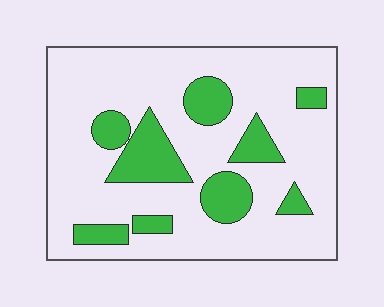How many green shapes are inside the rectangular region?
9.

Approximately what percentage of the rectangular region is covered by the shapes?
Approximately 20%.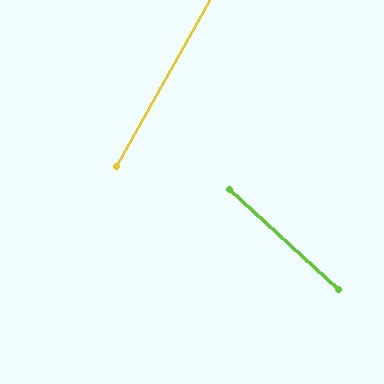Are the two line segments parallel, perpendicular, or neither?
Neither parallel nor perpendicular — they differ by about 77°.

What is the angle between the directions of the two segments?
Approximately 77 degrees.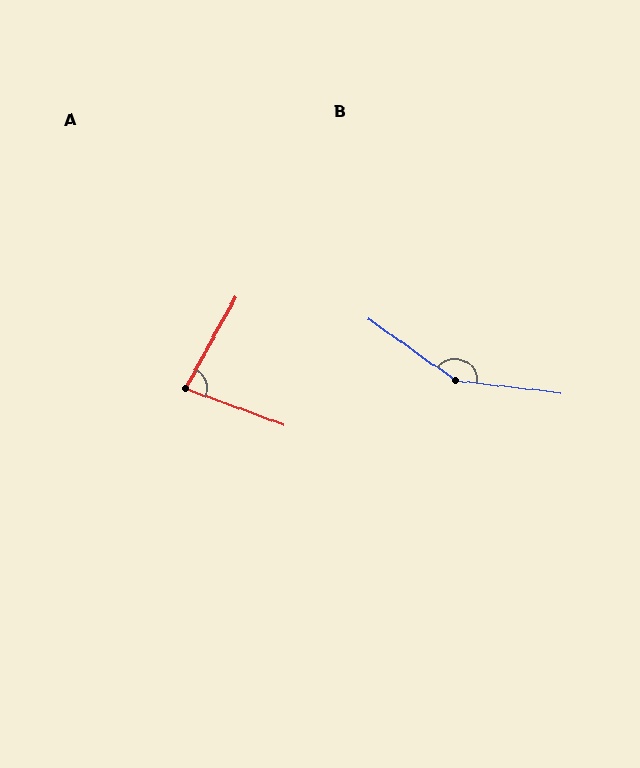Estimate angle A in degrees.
Approximately 81 degrees.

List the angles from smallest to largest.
A (81°), B (151°).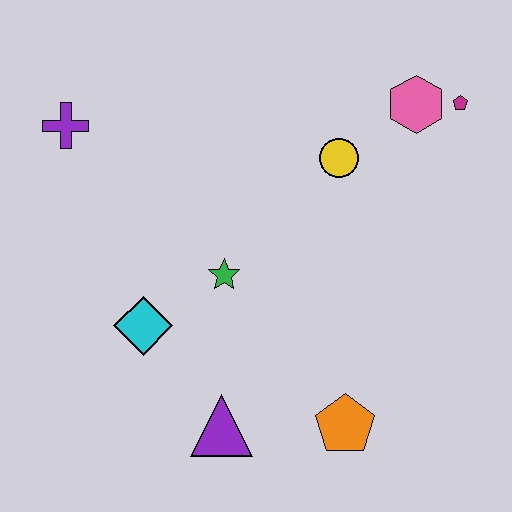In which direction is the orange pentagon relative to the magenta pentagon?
The orange pentagon is below the magenta pentagon.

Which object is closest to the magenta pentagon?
The pink hexagon is closest to the magenta pentagon.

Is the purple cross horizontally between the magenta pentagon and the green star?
No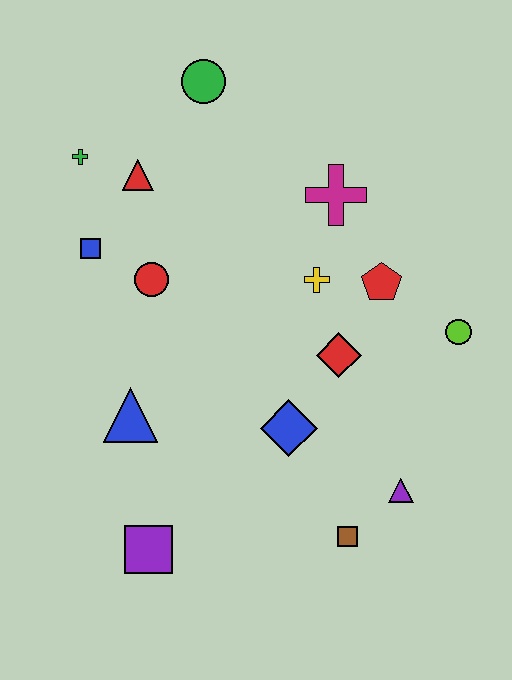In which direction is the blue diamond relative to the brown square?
The blue diamond is above the brown square.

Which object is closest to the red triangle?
The green cross is closest to the red triangle.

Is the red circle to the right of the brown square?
No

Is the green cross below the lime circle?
No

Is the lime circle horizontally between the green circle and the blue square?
No